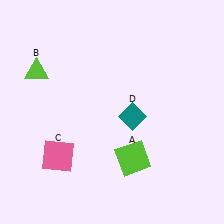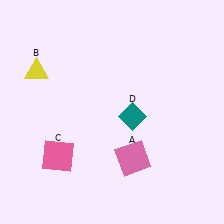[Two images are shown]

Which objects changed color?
A changed from lime to pink. B changed from lime to yellow.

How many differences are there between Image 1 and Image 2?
There are 2 differences between the two images.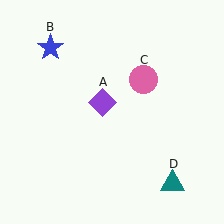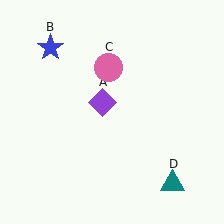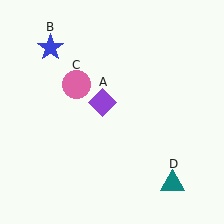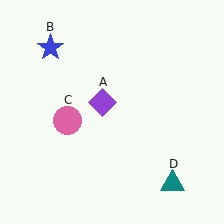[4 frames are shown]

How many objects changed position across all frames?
1 object changed position: pink circle (object C).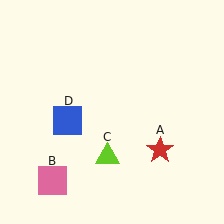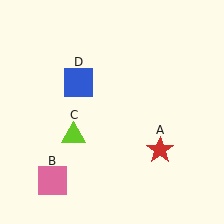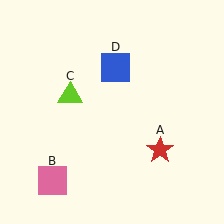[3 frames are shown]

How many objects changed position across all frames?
2 objects changed position: lime triangle (object C), blue square (object D).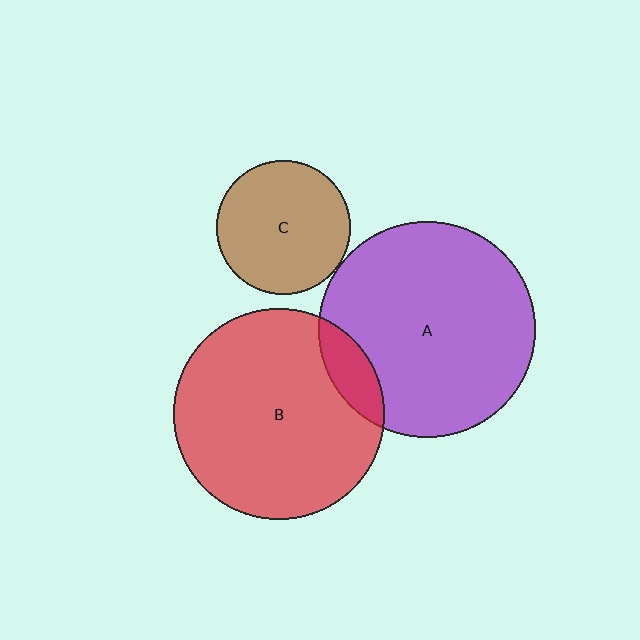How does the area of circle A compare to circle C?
Approximately 2.6 times.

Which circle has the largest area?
Circle A (purple).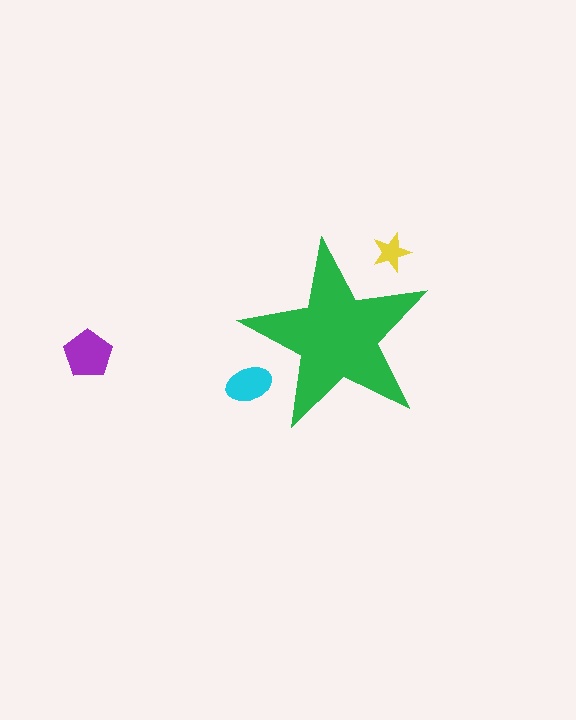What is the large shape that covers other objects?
A green star.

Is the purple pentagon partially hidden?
No, the purple pentagon is fully visible.